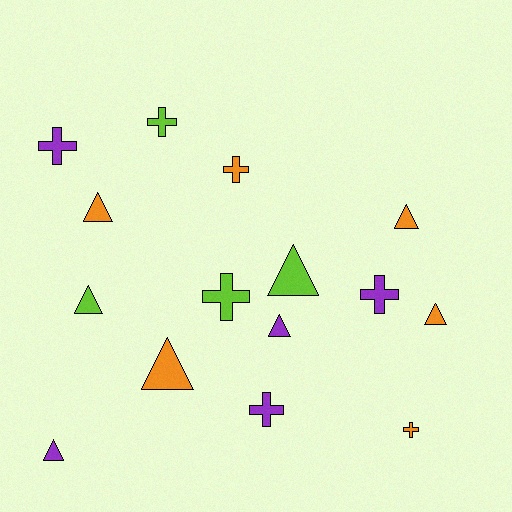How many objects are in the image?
There are 15 objects.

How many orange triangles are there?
There are 4 orange triangles.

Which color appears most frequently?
Orange, with 6 objects.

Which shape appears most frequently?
Triangle, with 8 objects.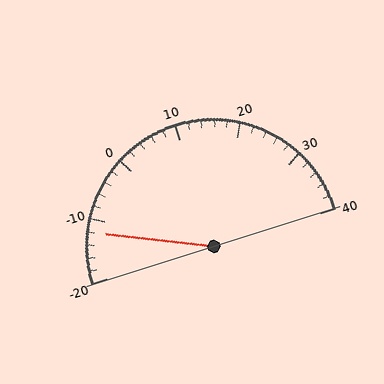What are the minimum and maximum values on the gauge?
The gauge ranges from -20 to 40.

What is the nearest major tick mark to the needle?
The nearest major tick mark is -10.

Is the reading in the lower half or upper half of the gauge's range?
The reading is in the lower half of the range (-20 to 40).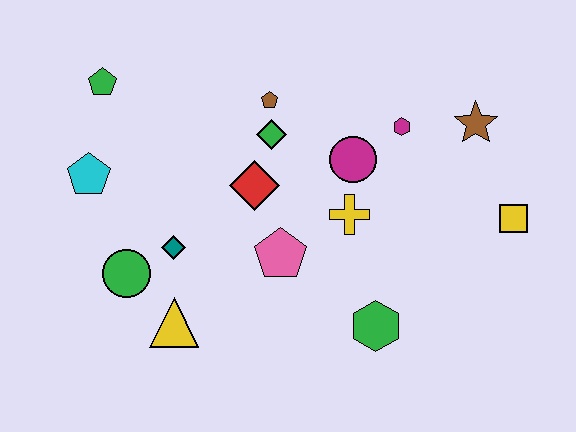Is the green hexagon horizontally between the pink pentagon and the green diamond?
No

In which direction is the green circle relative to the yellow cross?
The green circle is to the left of the yellow cross.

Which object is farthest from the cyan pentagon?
The yellow square is farthest from the cyan pentagon.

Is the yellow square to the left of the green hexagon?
No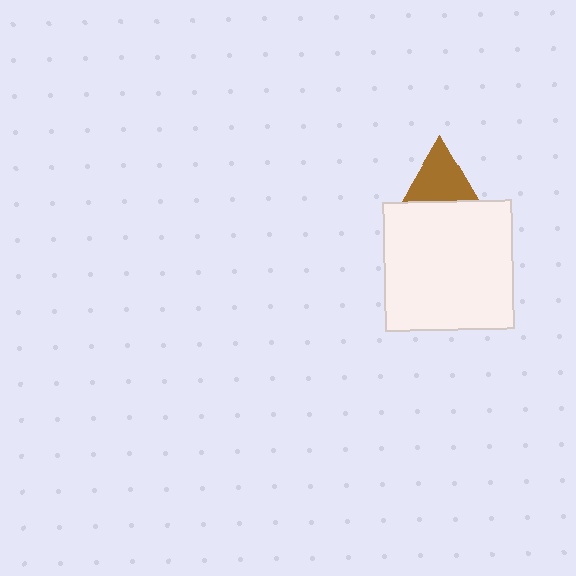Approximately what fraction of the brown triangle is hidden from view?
Roughly 55% of the brown triangle is hidden behind the white square.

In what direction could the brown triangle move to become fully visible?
The brown triangle could move up. That would shift it out from behind the white square entirely.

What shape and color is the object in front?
The object in front is a white square.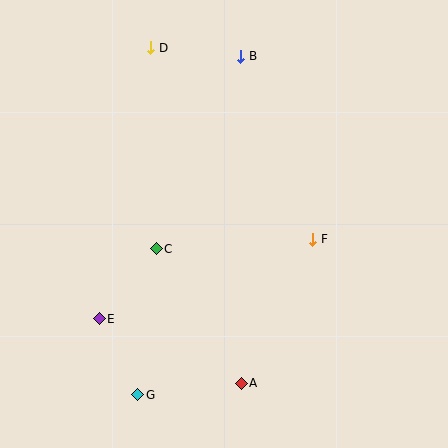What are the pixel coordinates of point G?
Point G is at (138, 395).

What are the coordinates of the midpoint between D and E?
The midpoint between D and E is at (125, 183).